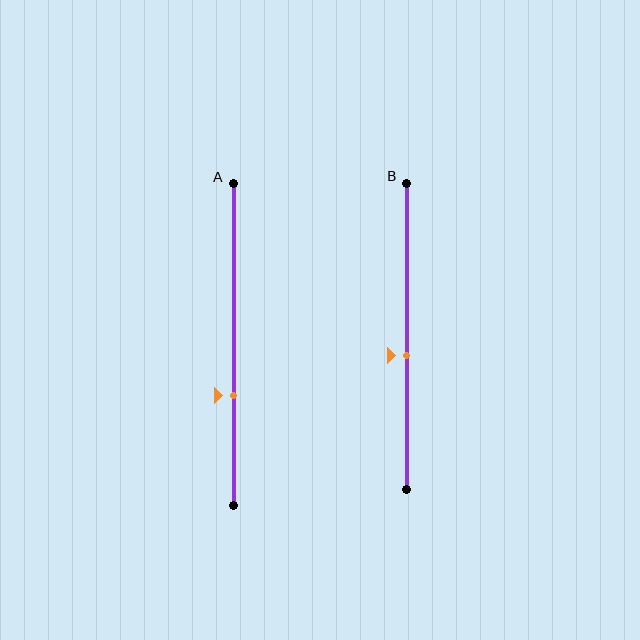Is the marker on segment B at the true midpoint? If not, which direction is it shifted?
No, the marker on segment B is shifted downward by about 6% of the segment length.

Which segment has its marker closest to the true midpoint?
Segment B has its marker closest to the true midpoint.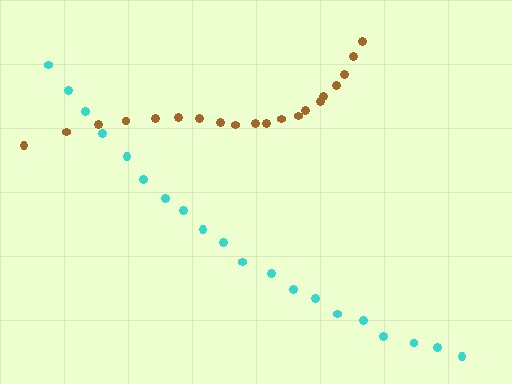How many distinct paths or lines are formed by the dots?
There are 2 distinct paths.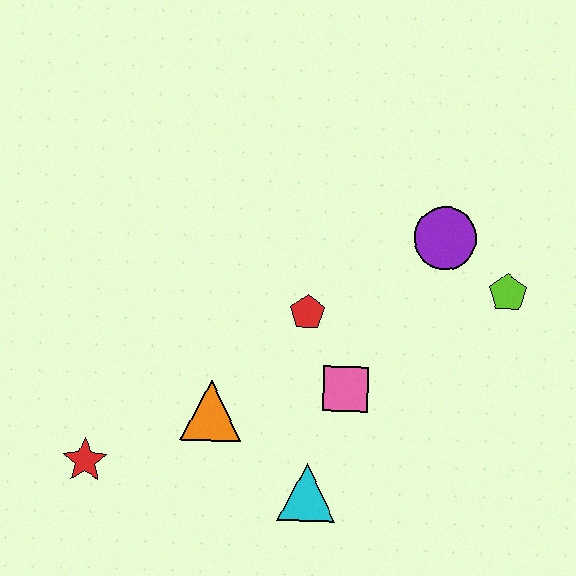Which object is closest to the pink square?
The red pentagon is closest to the pink square.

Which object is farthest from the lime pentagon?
The red star is farthest from the lime pentagon.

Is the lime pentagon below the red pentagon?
No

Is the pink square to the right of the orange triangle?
Yes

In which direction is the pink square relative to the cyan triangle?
The pink square is above the cyan triangle.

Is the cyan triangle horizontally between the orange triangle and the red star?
No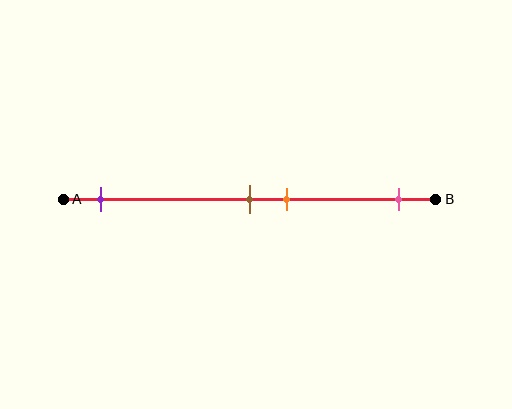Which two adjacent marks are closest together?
The brown and orange marks are the closest adjacent pair.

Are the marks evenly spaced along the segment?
No, the marks are not evenly spaced.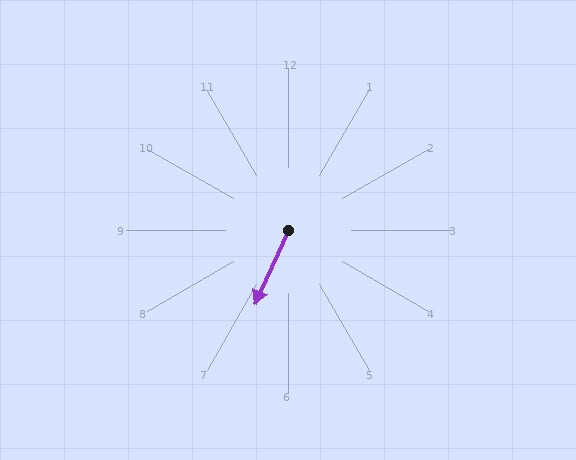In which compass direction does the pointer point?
Southwest.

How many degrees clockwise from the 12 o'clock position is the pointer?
Approximately 204 degrees.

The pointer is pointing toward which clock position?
Roughly 7 o'clock.